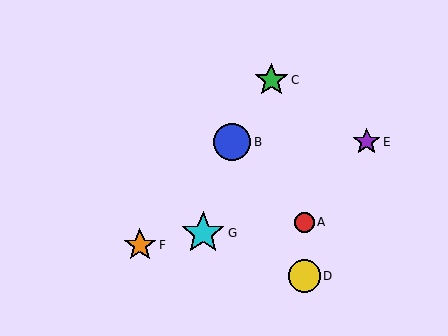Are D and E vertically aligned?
No, D is at x≈304 and E is at x≈367.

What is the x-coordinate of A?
Object A is at x≈304.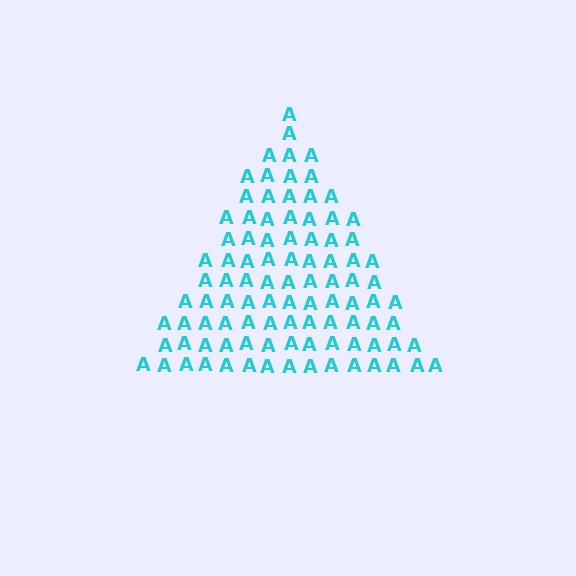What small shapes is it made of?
It is made of small letter A's.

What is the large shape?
The large shape is a triangle.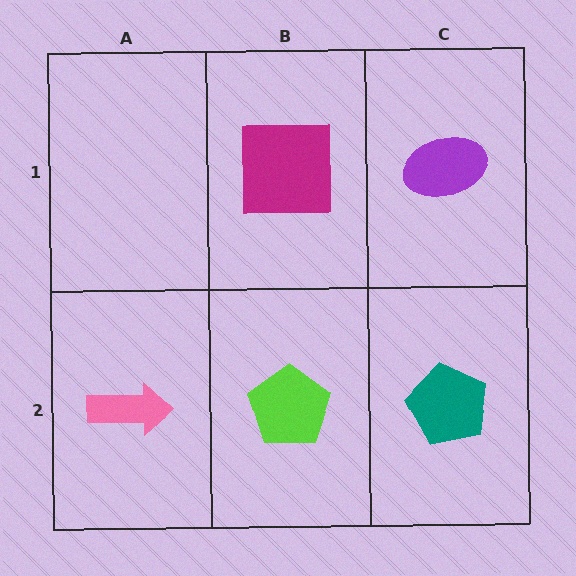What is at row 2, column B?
A lime pentagon.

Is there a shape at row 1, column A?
No, that cell is empty.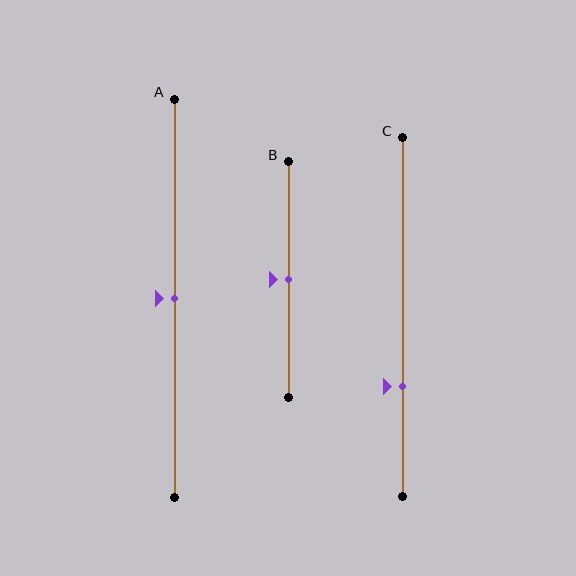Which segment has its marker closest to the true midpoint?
Segment A has its marker closest to the true midpoint.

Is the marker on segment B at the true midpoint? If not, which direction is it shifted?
Yes, the marker on segment B is at the true midpoint.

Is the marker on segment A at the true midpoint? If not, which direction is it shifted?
Yes, the marker on segment A is at the true midpoint.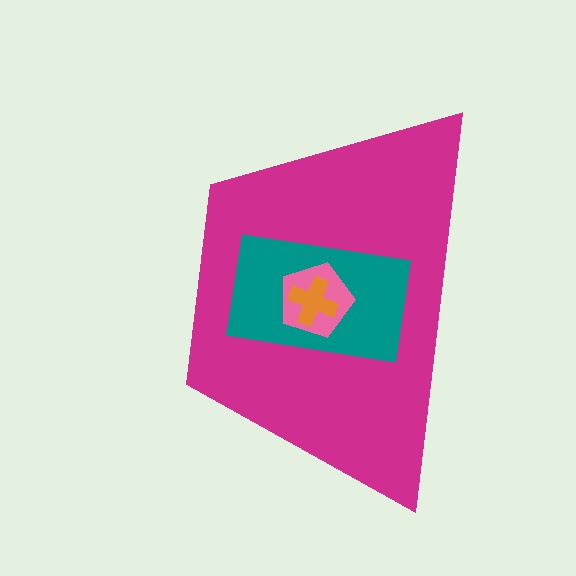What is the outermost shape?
The magenta trapezoid.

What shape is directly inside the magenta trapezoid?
The teal rectangle.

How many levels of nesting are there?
4.